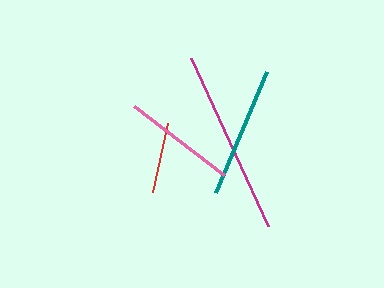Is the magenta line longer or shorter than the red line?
The magenta line is longer than the red line.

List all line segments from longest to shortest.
From longest to shortest: magenta, teal, pink, red.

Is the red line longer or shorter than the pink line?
The pink line is longer than the red line.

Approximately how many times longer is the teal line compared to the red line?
The teal line is approximately 1.9 times the length of the red line.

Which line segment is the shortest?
The red line is the shortest at approximately 70 pixels.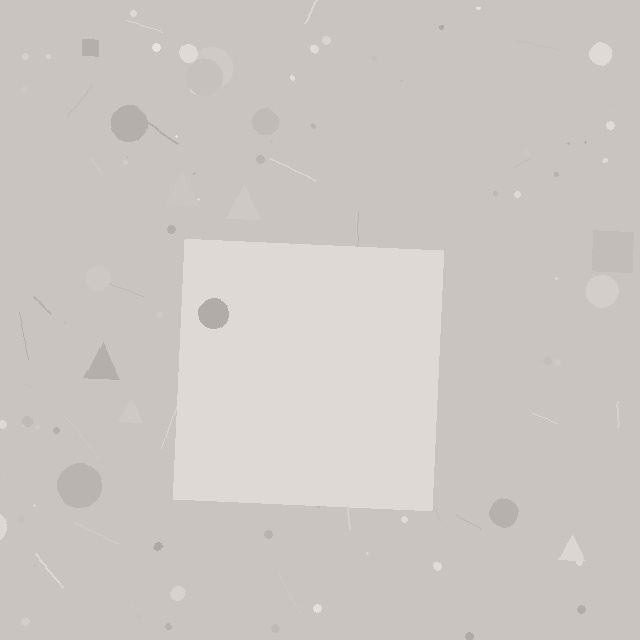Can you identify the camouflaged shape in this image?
The camouflaged shape is a square.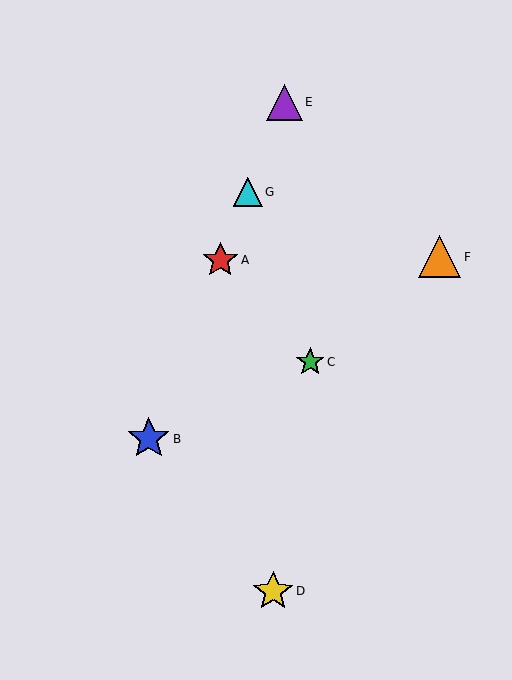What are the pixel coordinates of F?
Object F is at (440, 257).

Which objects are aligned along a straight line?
Objects A, B, E, G are aligned along a straight line.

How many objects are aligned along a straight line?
4 objects (A, B, E, G) are aligned along a straight line.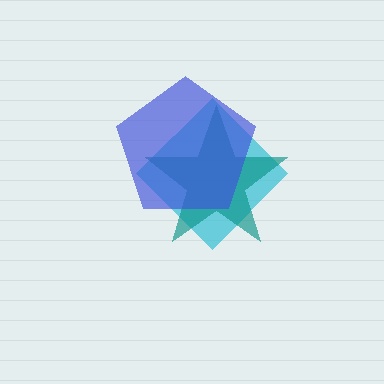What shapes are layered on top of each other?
The layered shapes are: a cyan diamond, a teal star, a blue pentagon.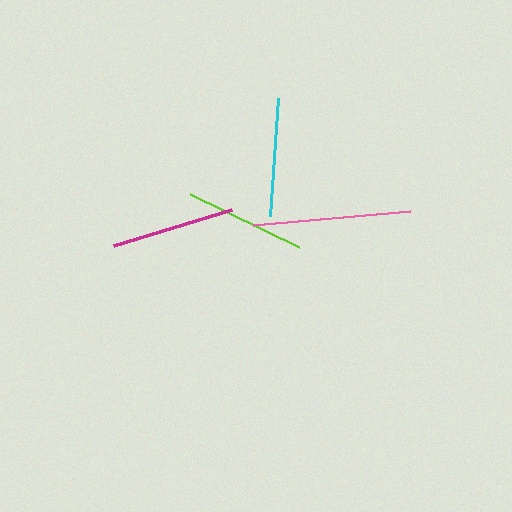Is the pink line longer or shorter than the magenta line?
The pink line is longer than the magenta line.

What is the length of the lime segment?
The lime segment is approximately 121 pixels long.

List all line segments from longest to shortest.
From longest to shortest: pink, magenta, lime, cyan.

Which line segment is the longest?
The pink line is the longest at approximately 158 pixels.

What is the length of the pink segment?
The pink segment is approximately 158 pixels long.